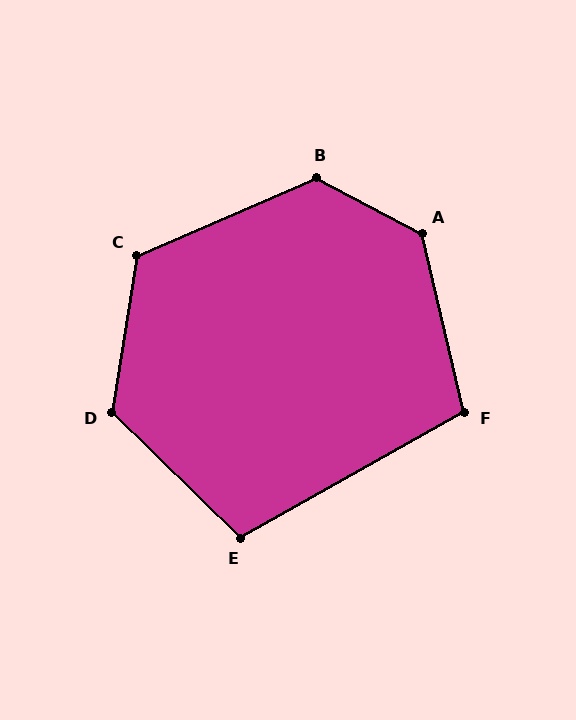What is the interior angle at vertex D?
Approximately 125 degrees (obtuse).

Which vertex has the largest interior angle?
A, at approximately 131 degrees.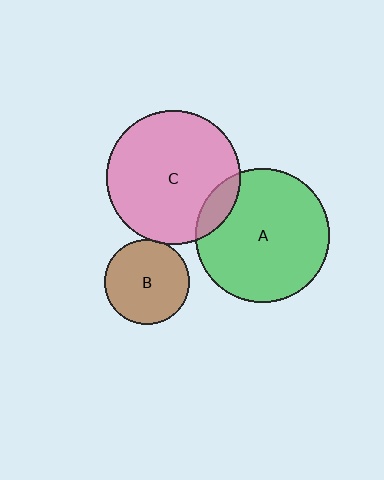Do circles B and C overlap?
Yes.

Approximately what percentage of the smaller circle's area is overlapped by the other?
Approximately 5%.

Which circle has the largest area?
Circle A (green).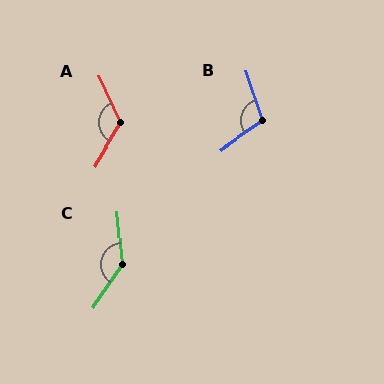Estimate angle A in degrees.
Approximately 124 degrees.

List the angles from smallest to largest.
B (106°), A (124°), C (141°).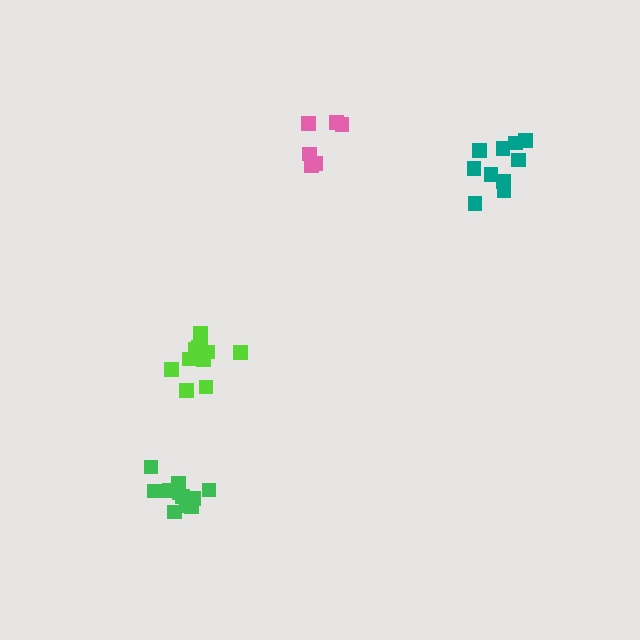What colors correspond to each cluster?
The clusters are colored: pink, teal, green, lime.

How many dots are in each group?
Group 1: 6 dots, Group 2: 10 dots, Group 3: 11 dots, Group 4: 11 dots (38 total).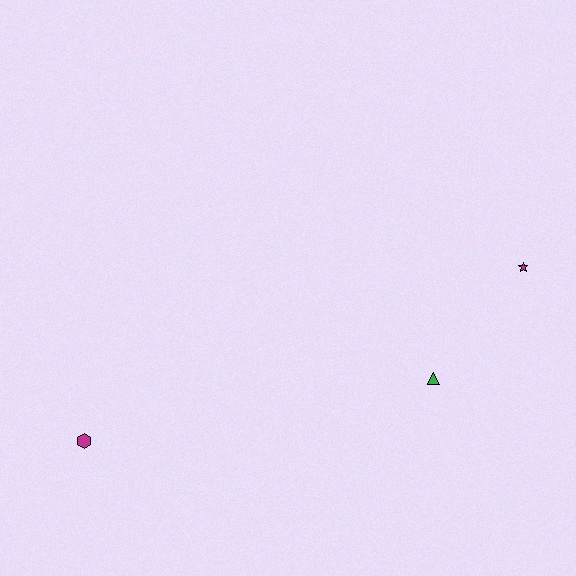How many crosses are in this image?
There are no crosses.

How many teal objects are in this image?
There are no teal objects.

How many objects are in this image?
There are 3 objects.